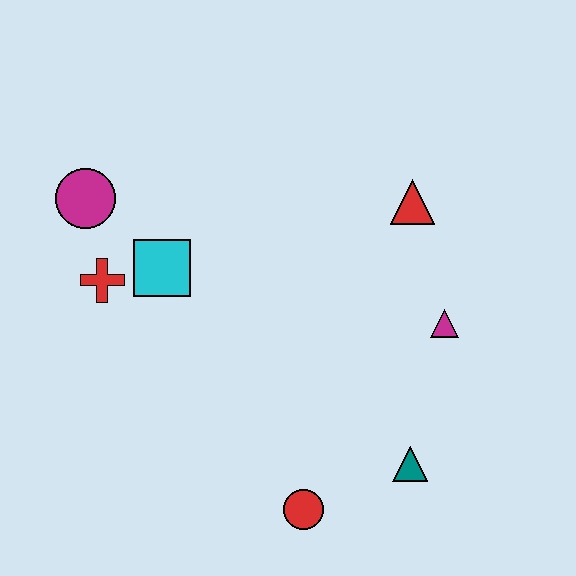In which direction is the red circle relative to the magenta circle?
The red circle is below the magenta circle.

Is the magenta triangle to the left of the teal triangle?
No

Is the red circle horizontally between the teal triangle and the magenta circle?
Yes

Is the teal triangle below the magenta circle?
Yes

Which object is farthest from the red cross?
The teal triangle is farthest from the red cross.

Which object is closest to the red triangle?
The magenta triangle is closest to the red triangle.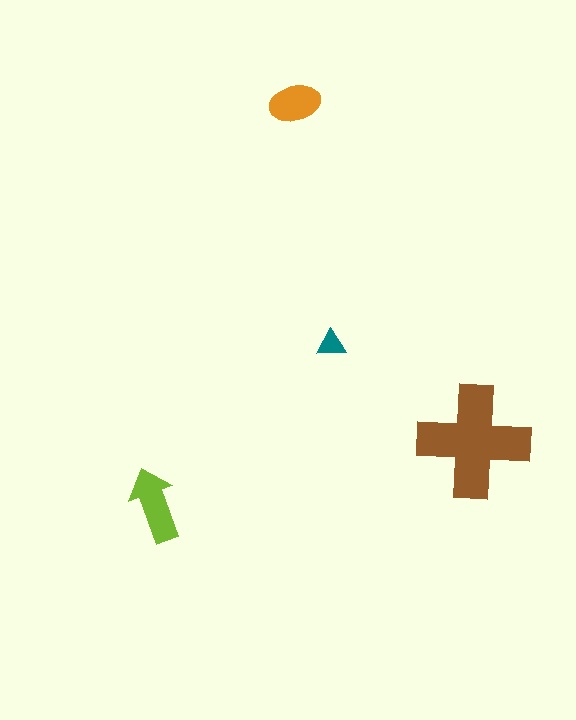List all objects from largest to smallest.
The brown cross, the lime arrow, the orange ellipse, the teal triangle.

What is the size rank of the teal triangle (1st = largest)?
4th.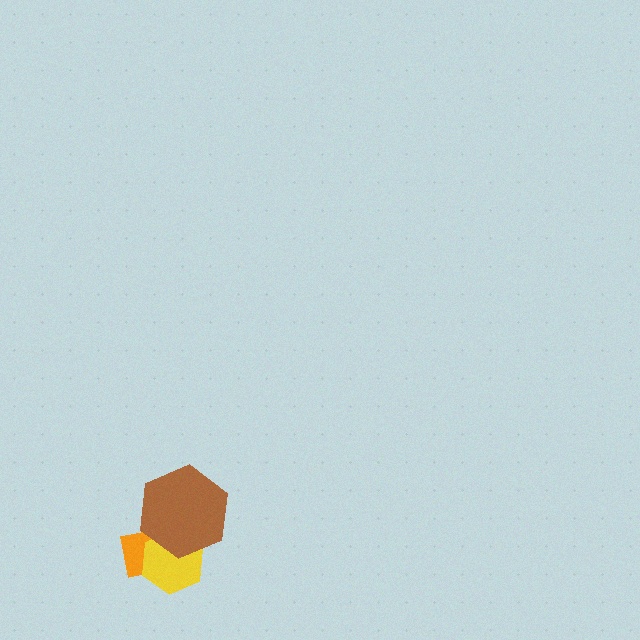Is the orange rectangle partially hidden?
Yes, it is partially covered by another shape.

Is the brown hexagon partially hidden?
No, no other shape covers it.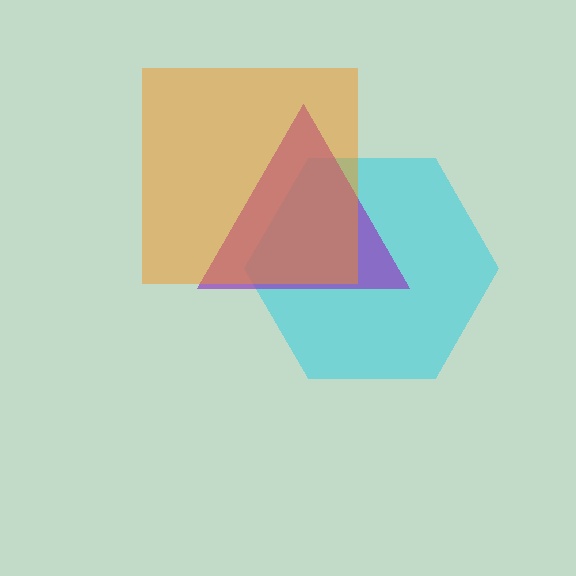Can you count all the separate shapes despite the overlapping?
Yes, there are 3 separate shapes.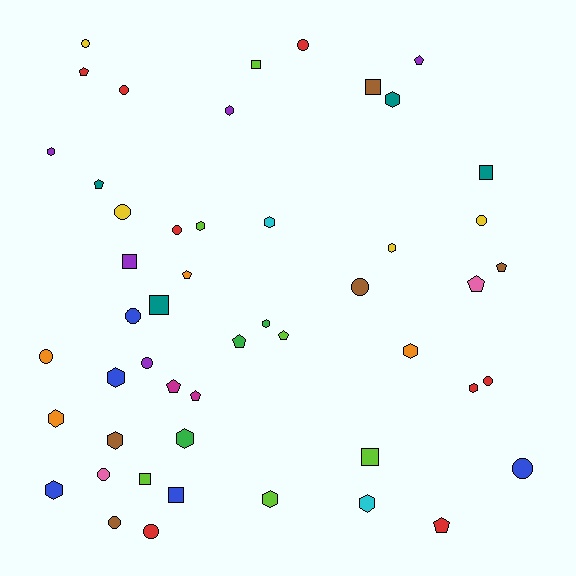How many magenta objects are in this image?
There are 2 magenta objects.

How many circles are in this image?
There are 15 circles.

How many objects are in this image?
There are 50 objects.